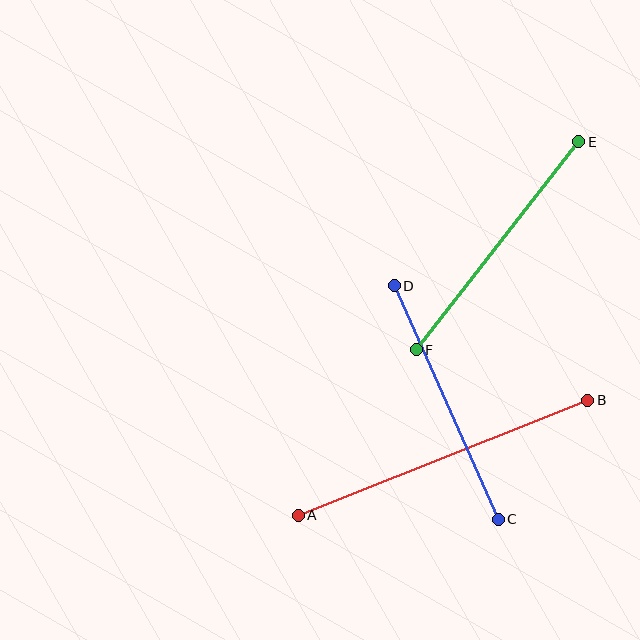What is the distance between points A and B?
The distance is approximately 312 pixels.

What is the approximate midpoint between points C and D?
The midpoint is at approximately (446, 403) pixels.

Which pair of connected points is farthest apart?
Points A and B are farthest apart.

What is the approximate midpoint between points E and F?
The midpoint is at approximately (497, 246) pixels.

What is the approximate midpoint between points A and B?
The midpoint is at approximately (443, 458) pixels.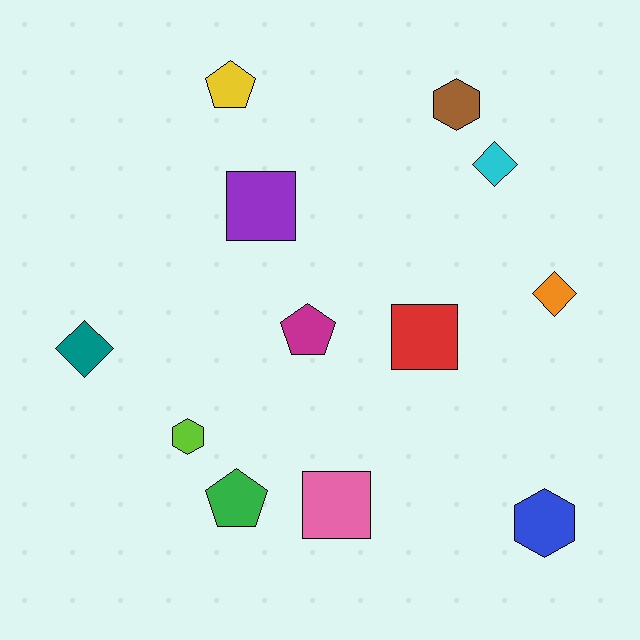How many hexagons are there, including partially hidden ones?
There are 3 hexagons.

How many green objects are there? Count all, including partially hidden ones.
There is 1 green object.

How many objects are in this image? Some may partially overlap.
There are 12 objects.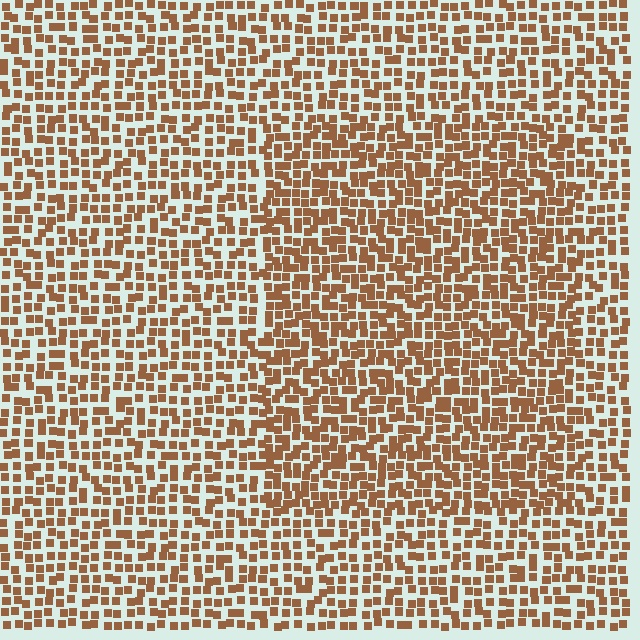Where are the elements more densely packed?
The elements are more densely packed inside the rectangle boundary.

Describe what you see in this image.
The image contains small brown elements arranged at two different densities. A rectangle-shaped region is visible where the elements are more densely packed than the surrounding area.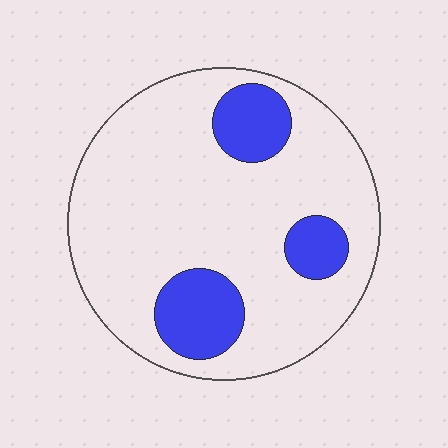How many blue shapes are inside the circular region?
3.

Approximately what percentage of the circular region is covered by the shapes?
Approximately 20%.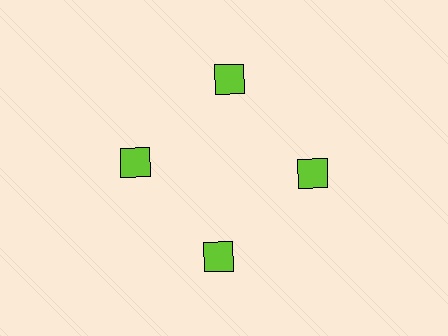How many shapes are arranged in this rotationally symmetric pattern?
There are 4 shapes, arranged in 4 groups of 1.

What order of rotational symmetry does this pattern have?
This pattern has 4-fold rotational symmetry.